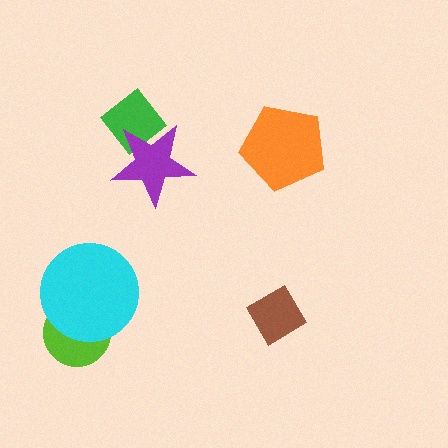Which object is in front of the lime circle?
The cyan circle is in front of the lime circle.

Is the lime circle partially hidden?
Yes, it is partially covered by another shape.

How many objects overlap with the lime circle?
1 object overlaps with the lime circle.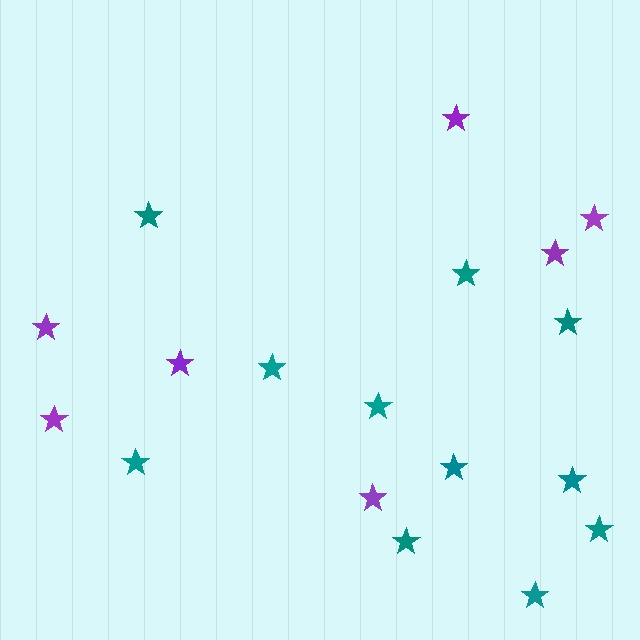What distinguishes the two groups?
There are 2 groups: one group of purple stars (7) and one group of teal stars (11).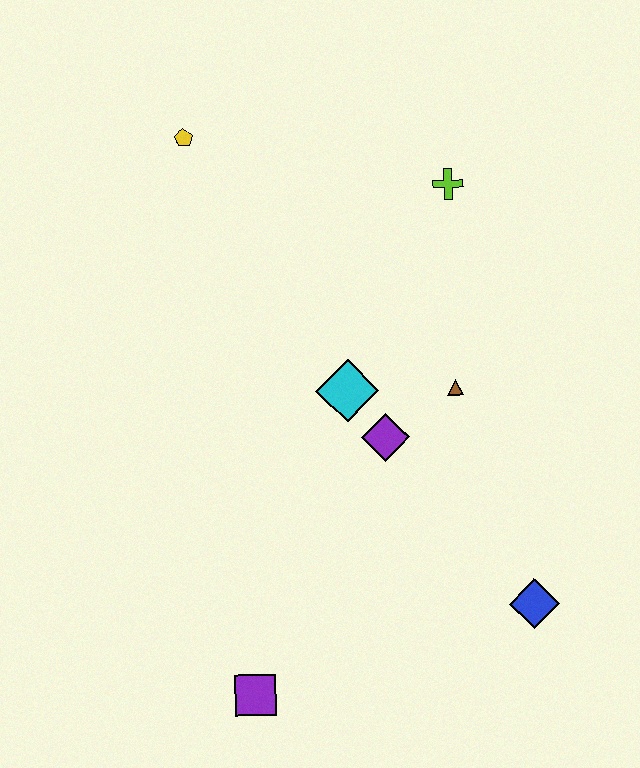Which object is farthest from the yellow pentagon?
The blue diamond is farthest from the yellow pentagon.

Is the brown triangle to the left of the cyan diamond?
No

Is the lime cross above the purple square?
Yes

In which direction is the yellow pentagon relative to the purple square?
The yellow pentagon is above the purple square.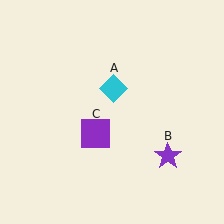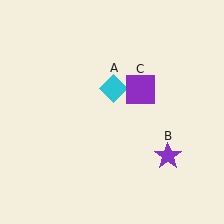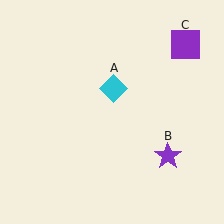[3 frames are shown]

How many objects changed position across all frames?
1 object changed position: purple square (object C).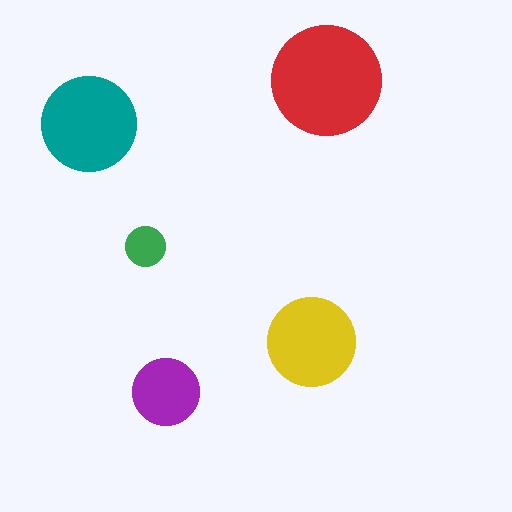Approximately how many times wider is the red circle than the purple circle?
About 1.5 times wider.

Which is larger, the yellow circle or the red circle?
The red one.